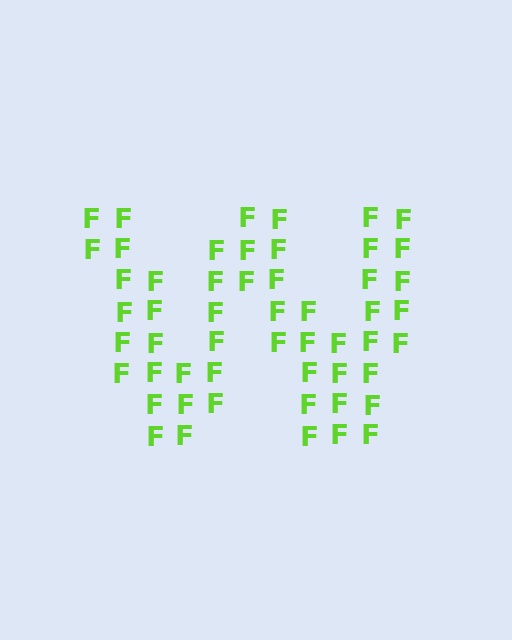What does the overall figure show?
The overall figure shows the letter W.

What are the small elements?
The small elements are letter F's.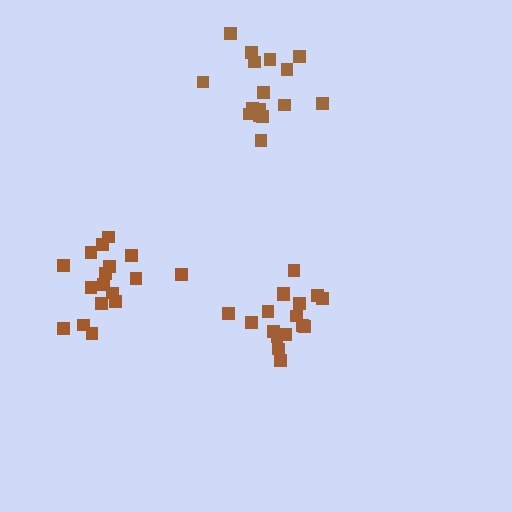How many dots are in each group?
Group 1: 17 dots, Group 2: 16 dots, Group 3: 17 dots (50 total).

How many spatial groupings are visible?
There are 3 spatial groupings.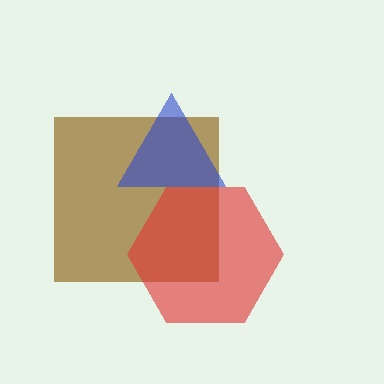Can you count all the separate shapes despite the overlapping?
Yes, there are 3 separate shapes.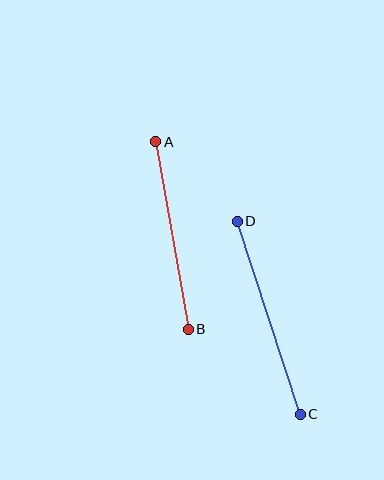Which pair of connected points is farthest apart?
Points C and D are farthest apart.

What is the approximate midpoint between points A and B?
The midpoint is at approximately (172, 235) pixels.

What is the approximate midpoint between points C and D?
The midpoint is at approximately (269, 318) pixels.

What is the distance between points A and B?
The distance is approximately 190 pixels.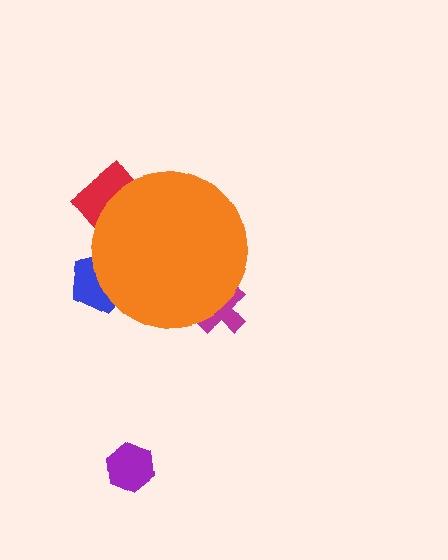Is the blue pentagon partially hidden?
Yes, the blue pentagon is partially hidden behind the orange circle.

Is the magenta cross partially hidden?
Yes, the magenta cross is partially hidden behind the orange circle.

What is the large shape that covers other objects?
An orange circle.